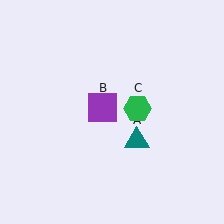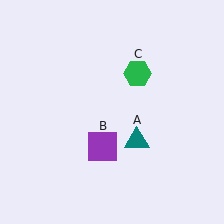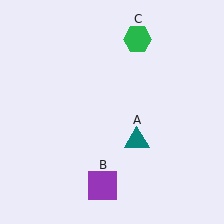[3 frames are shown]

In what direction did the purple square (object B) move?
The purple square (object B) moved down.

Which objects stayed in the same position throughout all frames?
Teal triangle (object A) remained stationary.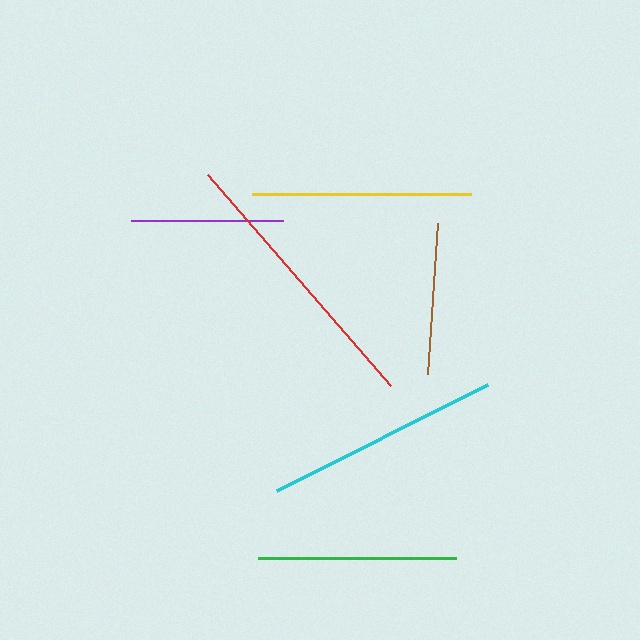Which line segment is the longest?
The red line is the longest at approximately 279 pixels.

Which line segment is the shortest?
The brown line is the shortest at approximately 151 pixels.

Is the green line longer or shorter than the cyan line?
The cyan line is longer than the green line.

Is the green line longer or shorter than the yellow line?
The yellow line is longer than the green line.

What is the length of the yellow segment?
The yellow segment is approximately 219 pixels long.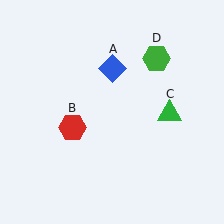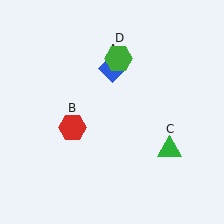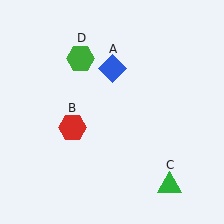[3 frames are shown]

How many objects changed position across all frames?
2 objects changed position: green triangle (object C), green hexagon (object D).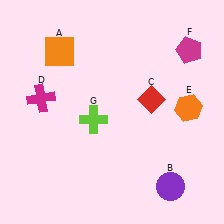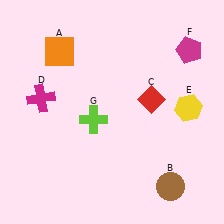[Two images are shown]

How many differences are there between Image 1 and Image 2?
There are 2 differences between the two images.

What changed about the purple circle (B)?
In Image 1, B is purple. In Image 2, it changed to brown.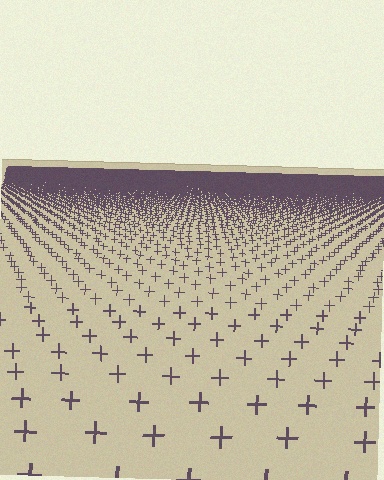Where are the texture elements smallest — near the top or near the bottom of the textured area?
Near the top.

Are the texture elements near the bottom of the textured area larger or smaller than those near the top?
Larger. Near the bottom, elements are closer to the viewer and appear at a bigger on-screen size.